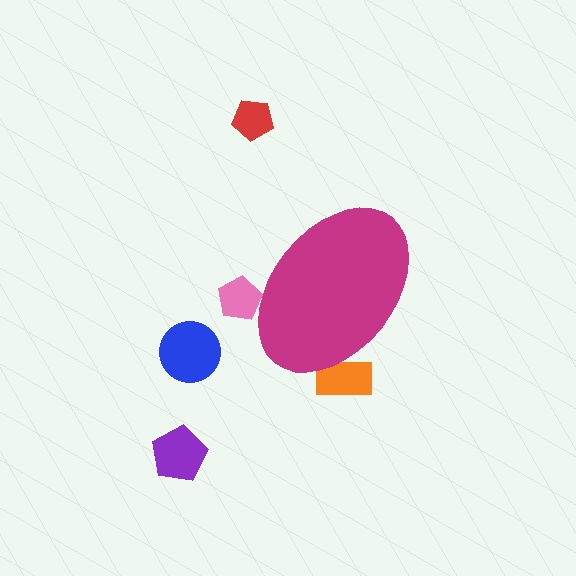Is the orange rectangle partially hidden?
Yes, the orange rectangle is partially hidden behind the magenta ellipse.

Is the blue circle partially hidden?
No, the blue circle is fully visible.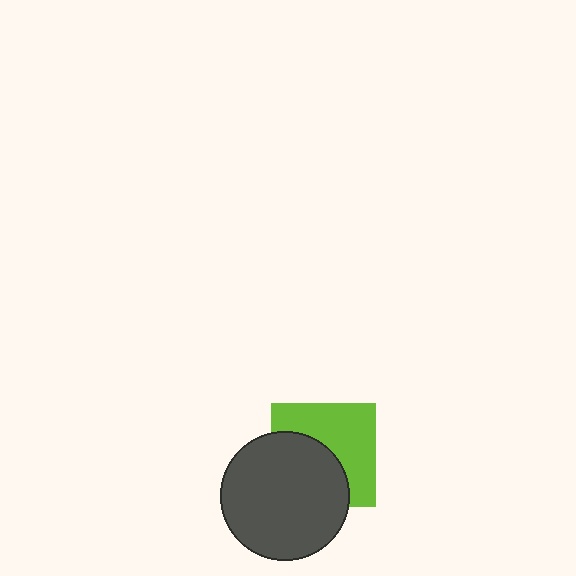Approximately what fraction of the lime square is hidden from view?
Roughly 47% of the lime square is hidden behind the dark gray circle.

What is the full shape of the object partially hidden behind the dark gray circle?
The partially hidden object is a lime square.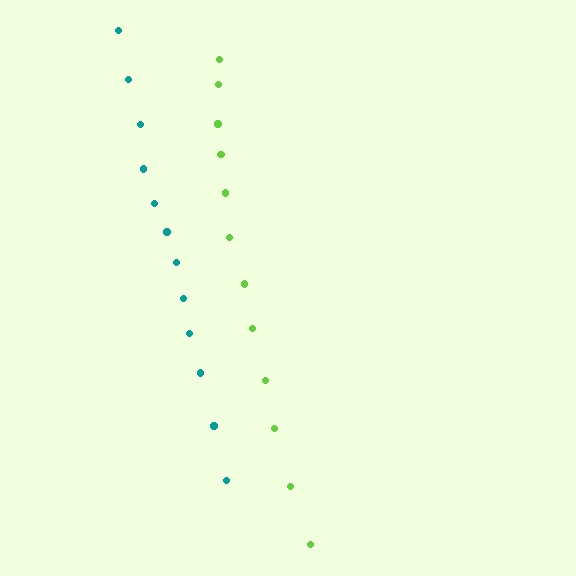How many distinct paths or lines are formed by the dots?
There are 2 distinct paths.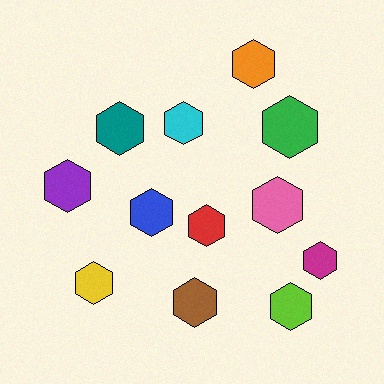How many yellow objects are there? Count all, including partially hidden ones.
There is 1 yellow object.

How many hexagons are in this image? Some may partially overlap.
There are 12 hexagons.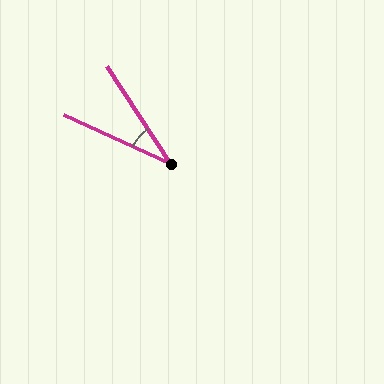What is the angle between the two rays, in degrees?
Approximately 32 degrees.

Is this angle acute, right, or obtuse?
It is acute.